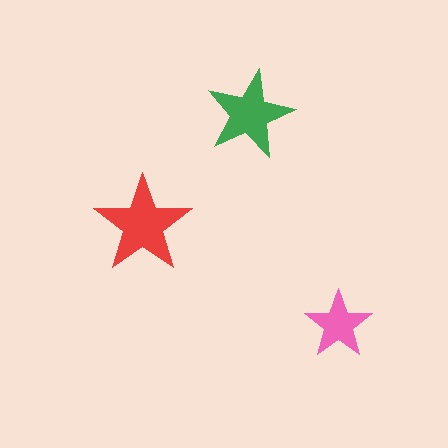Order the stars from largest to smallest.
the red one, the green one, the pink one.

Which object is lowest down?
The pink star is bottommost.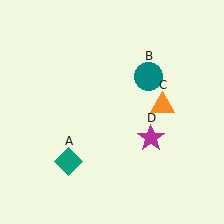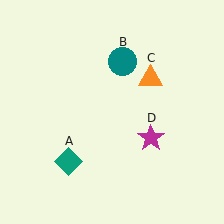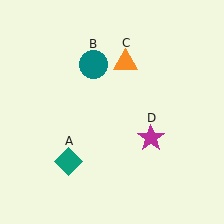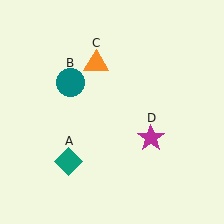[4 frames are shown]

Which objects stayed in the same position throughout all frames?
Teal diamond (object A) and magenta star (object D) remained stationary.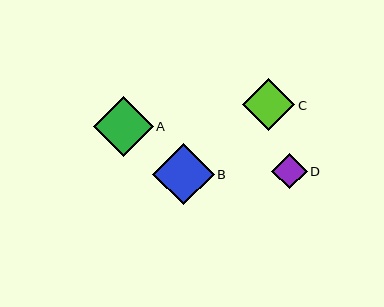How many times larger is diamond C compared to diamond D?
Diamond C is approximately 1.5 times the size of diamond D.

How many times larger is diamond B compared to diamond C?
Diamond B is approximately 1.2 times the size of diamond C.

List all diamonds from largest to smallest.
From largest to smallest: B, A, C, D.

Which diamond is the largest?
Diamond B is the largest with a size of approximately 61 pixels.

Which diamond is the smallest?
Diamond D is the smallest with a size of approximately 35 pixels.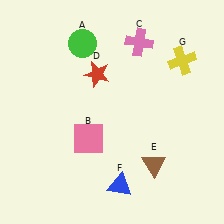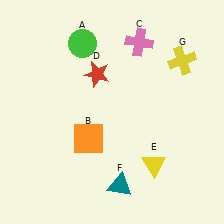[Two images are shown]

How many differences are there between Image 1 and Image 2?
There are 3 differences between the two images.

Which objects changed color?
B changed from pink to orange. E changed from brown to yellow. F changed from blue to teal.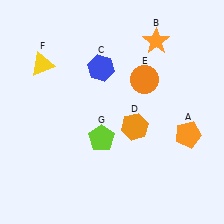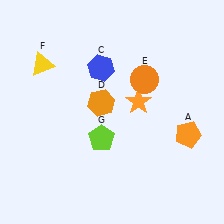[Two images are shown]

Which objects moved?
The objects that moved are: the orange star (B), the orange hexagon (D).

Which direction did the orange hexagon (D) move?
The orange hexagon (D) moved left.